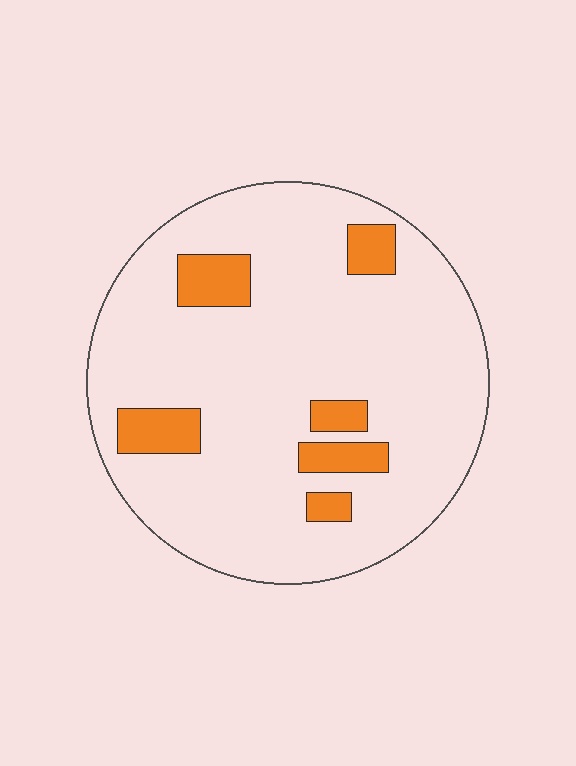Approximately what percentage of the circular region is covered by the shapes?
Approximately 15%.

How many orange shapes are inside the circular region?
6.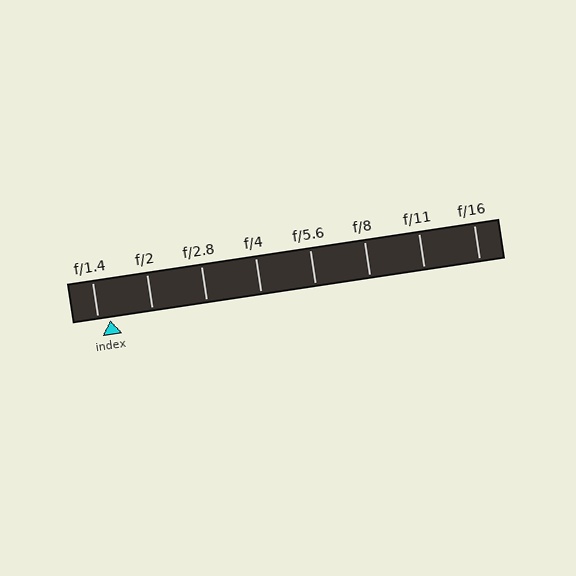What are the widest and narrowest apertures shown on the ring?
The widest aperture shown is f/1.4 and the narrowest is f/16.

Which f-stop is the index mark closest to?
The index mark is closest to f/1.4.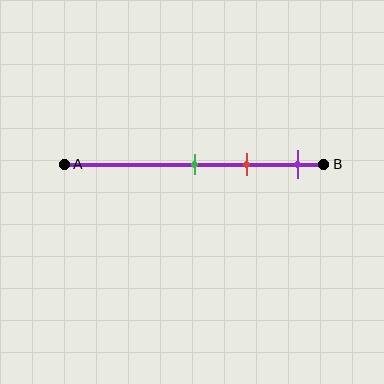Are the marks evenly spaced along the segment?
Yes, the marks are approximately evenly spaced.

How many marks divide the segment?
There are 3 marks dividing the segment.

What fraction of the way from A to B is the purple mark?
The purple mark is approximately 90% (0.9) of the way from A to B.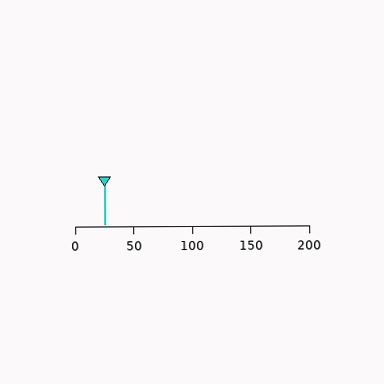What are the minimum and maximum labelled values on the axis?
The axis runs from 0 to 200.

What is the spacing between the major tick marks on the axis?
The major ticks are spaced 50 apart.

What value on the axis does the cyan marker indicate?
The marker indicates approximately 25.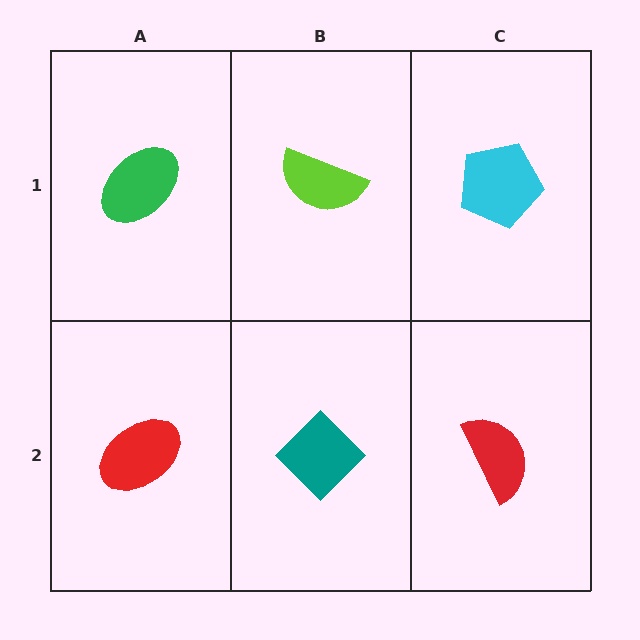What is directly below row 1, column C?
A red semicircle.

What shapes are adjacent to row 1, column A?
A red ellipse (row 2, column A), a lime semicircle (row 1, column B).